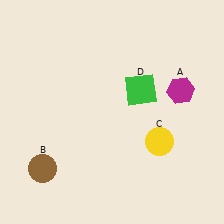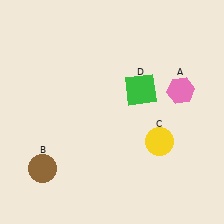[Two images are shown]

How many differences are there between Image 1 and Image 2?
There is 1 difference between the two images.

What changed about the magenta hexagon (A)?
In Image 1, A is magenta. In Image 2, it changed to pink.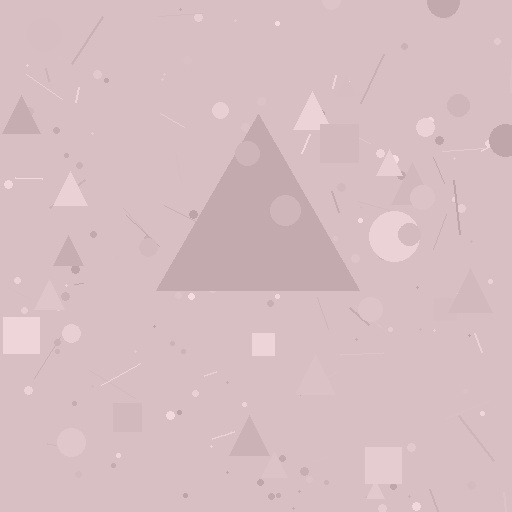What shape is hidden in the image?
A triangle is hidden in the image.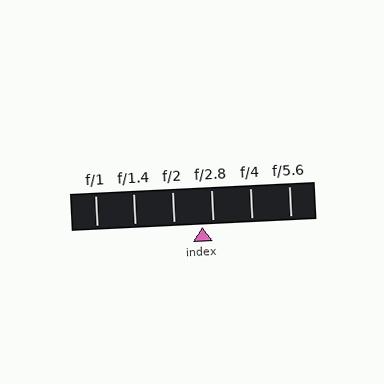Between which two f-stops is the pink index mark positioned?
The index mark is between f/2 and f/2.8.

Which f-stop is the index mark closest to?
The index mark is closest to f/2.8.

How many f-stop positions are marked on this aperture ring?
There are 6 f-stop positions marked.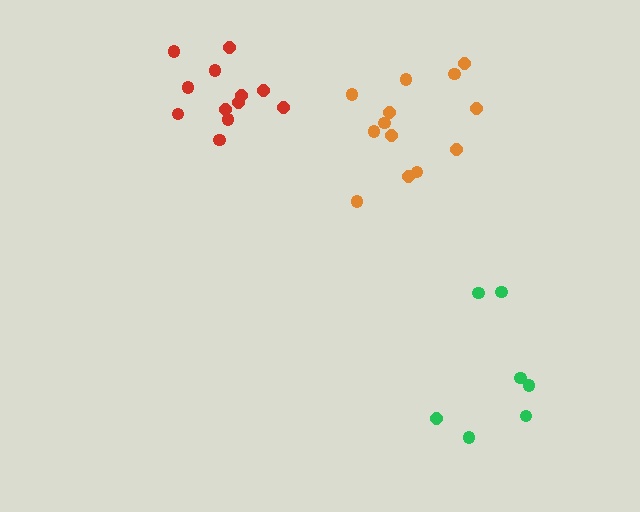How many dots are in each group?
Group 1: 13 dots, Group 2: 12 dots, Group 3: 7 dots (32 total).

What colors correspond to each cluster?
The clusters are colored: orange, red, green.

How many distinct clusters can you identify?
There are 3 distinct clusters.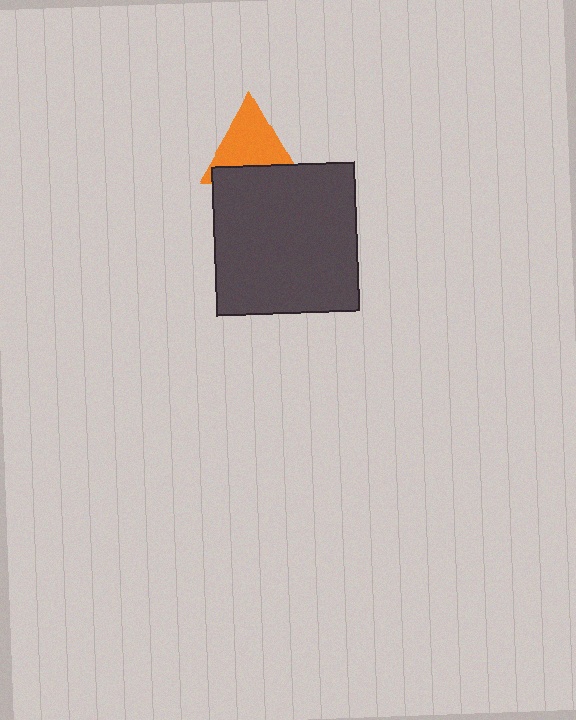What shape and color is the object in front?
The object in front is a dark gray rectangle.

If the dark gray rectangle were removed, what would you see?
You would see the complete orange triangle.